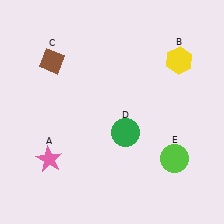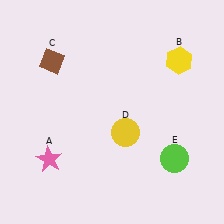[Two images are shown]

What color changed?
The circle (D) changed from green in Image 1 to yellow in Image 2.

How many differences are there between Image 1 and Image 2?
There is 1 difference between the two images.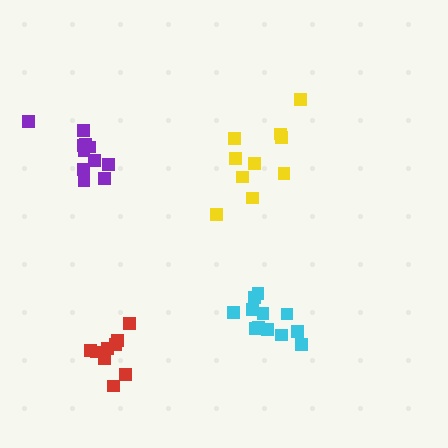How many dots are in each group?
Group 1: 12 dots, Group 2: 9 dots, Group 3: 11 dots, Group 4: 10 dots (42 total).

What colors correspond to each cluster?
The clusters are colored: cyan, red, purple, yellow.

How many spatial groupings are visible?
There are 4 spatial groupings.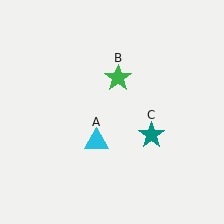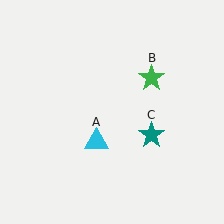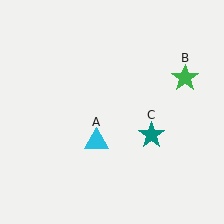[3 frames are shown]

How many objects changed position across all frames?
1 object changed position: green star (object B).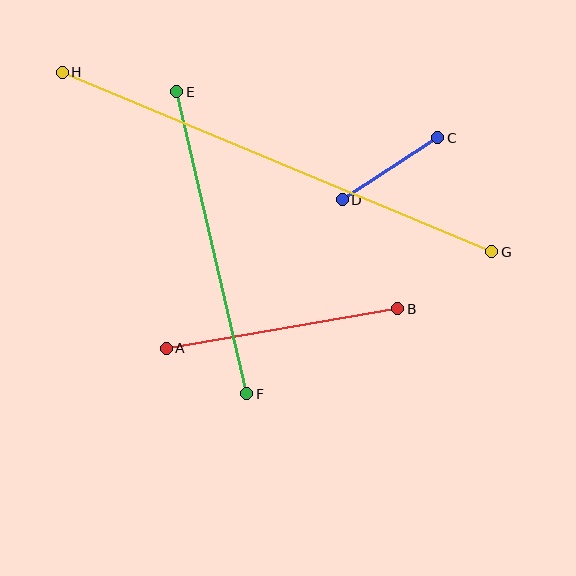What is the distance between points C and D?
The distance is approximately 114 pixels.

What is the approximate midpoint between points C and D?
The midpoint is at approximately (390, 169) pixels.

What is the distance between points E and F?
The distance is approximately 310 pixels.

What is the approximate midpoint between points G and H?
The midpoint is at approximately (277, 162) pixels.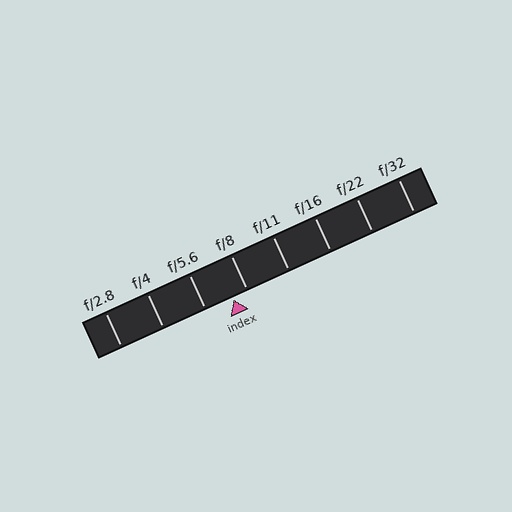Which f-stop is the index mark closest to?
The index mark is closest to f/8.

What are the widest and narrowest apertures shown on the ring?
The widest aperture shown is f/2.8 and the narrowest is f/32.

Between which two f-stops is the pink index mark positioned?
The index mark is between f/5.6 and f/8.